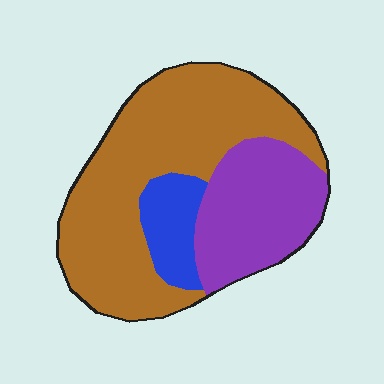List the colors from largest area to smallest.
From largest to smallest: brown, purple, blue.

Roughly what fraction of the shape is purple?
Purple covers around 30% of the shape.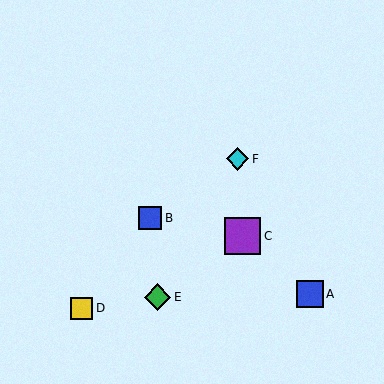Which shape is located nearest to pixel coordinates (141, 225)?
The blue square (labeled B) at (150, 218) is nearest to that location.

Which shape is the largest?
The purple square (labeled C) is the largest.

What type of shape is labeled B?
Shape B is a blue square.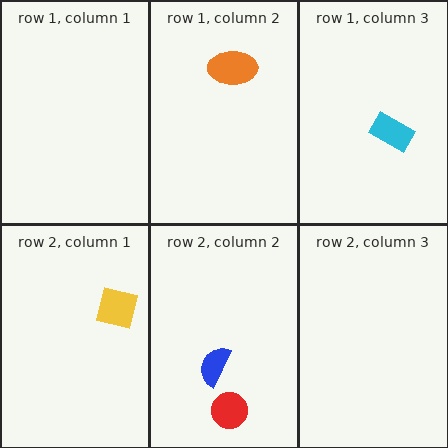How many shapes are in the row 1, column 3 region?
1.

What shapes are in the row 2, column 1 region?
The yellow square.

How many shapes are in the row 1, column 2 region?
1.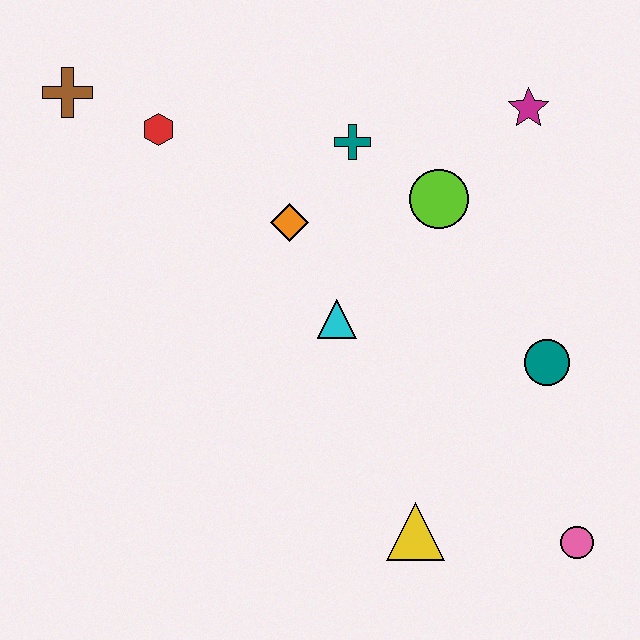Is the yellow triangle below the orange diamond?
Yes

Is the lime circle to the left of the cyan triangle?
No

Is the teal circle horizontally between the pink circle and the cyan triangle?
Yes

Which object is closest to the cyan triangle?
The orange diamond is closest to the cyan triangle.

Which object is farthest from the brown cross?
The pink circle is farthest from the brown cross.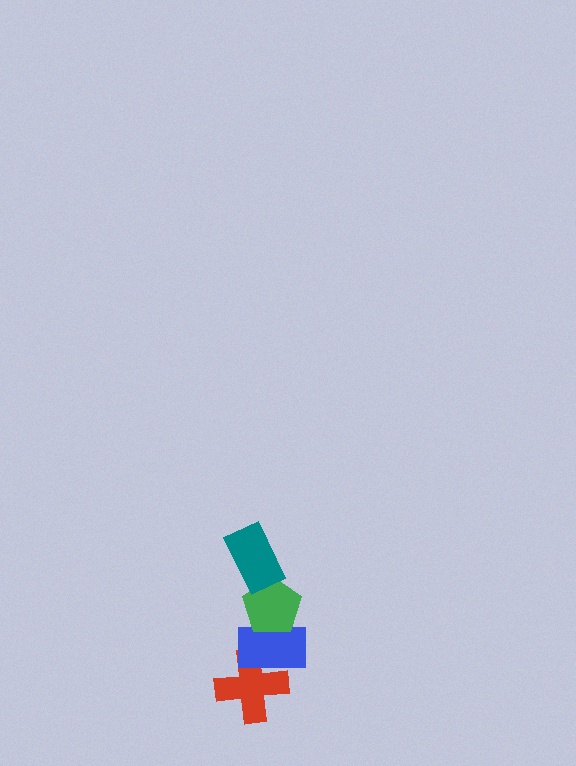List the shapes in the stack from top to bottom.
From top to bottom: the teal rectangle, the green pentagon, the blue rectangle, the red cross.